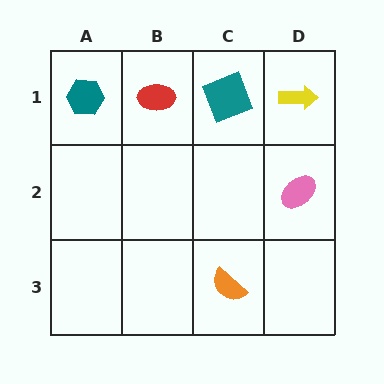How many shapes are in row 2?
1 shape.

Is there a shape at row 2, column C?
No, that cell is empty.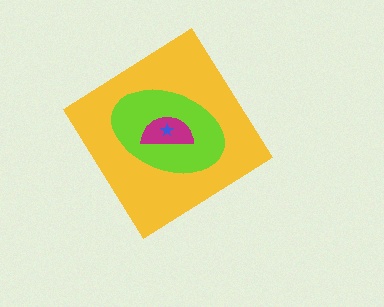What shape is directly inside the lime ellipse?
The magenta semicircle.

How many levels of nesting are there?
4.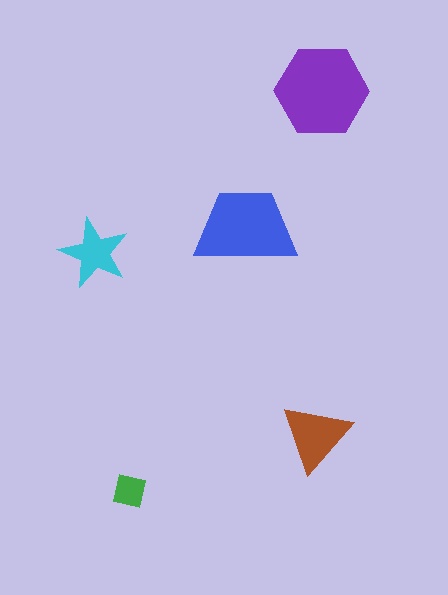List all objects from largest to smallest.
The purple hexagon, the blue trapezoid, the brown triangle, the cyan star, the green square.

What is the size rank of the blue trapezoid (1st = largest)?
2nd.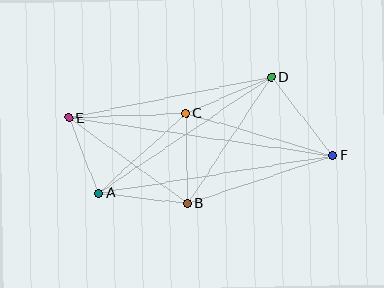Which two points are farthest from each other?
Points E and F are farthest from each other.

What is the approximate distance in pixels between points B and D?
The distance between B and D is approximately 151 pixels.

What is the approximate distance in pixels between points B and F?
The distance between B and F is approximately 153 pixels.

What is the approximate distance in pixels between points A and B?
The distance between A and B is approximately 90 pixels.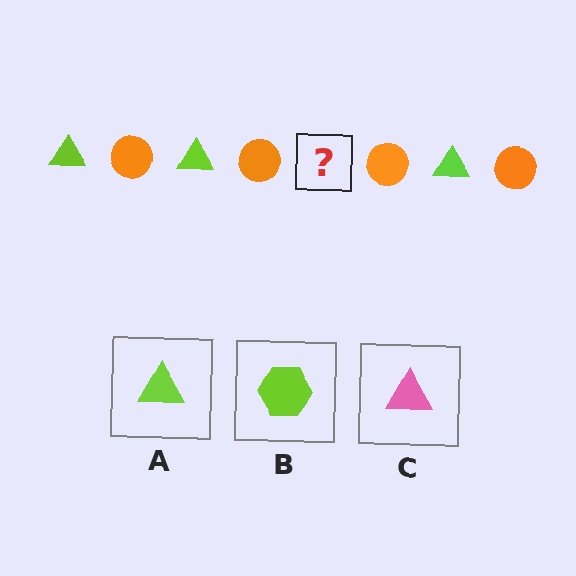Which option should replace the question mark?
Option A.